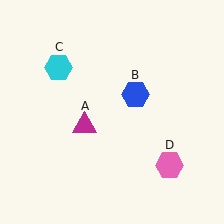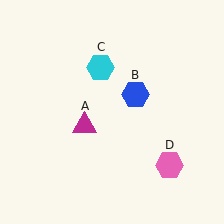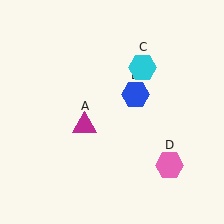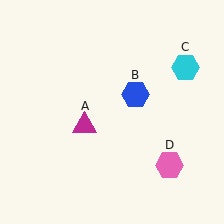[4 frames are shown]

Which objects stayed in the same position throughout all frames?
Magenta triangle (object A) and blue hexagon (object B) and pink hexagon (object D) remained stationary.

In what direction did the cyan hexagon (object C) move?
The cyan hexagon (object C) moved right.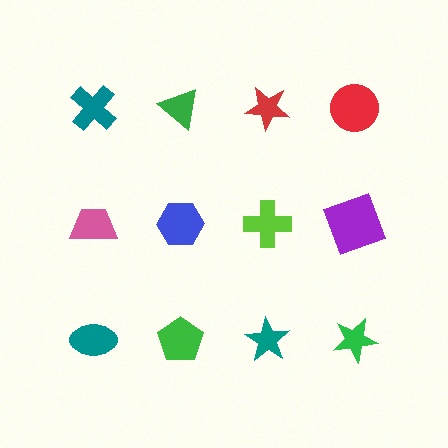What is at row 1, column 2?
A green triangle.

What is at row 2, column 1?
A pink trapezoid.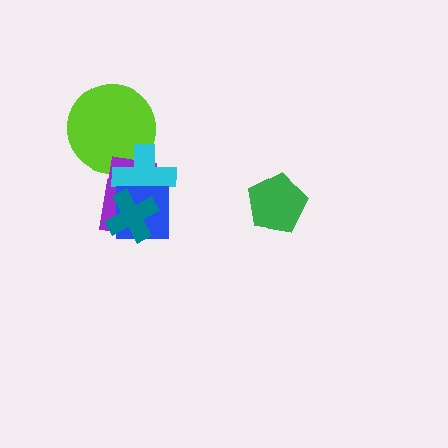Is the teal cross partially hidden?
No, no other shape covers it.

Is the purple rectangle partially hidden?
Yes, it is partially covered by another shape.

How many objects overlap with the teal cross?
3 objects overlap with the teal cross.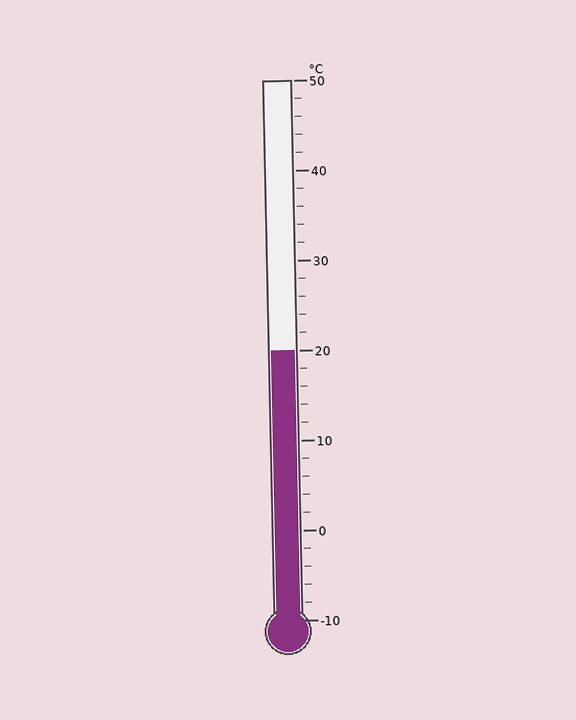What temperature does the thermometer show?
The thermometer shows approximately 20°C.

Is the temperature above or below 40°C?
The temperature is below 40°C.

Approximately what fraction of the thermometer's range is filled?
The thermometer is filled to approximately 50% of its range.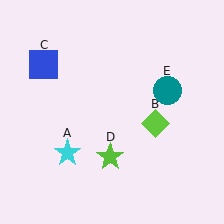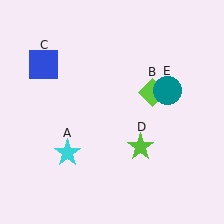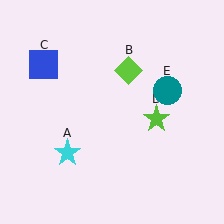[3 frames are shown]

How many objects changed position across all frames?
2 objects changed position: lime diamond (object B), lime star (object D).